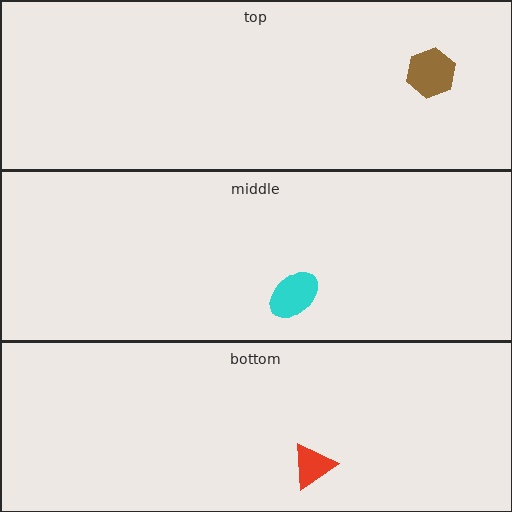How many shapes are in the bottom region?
1.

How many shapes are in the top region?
1.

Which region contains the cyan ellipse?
The middle region.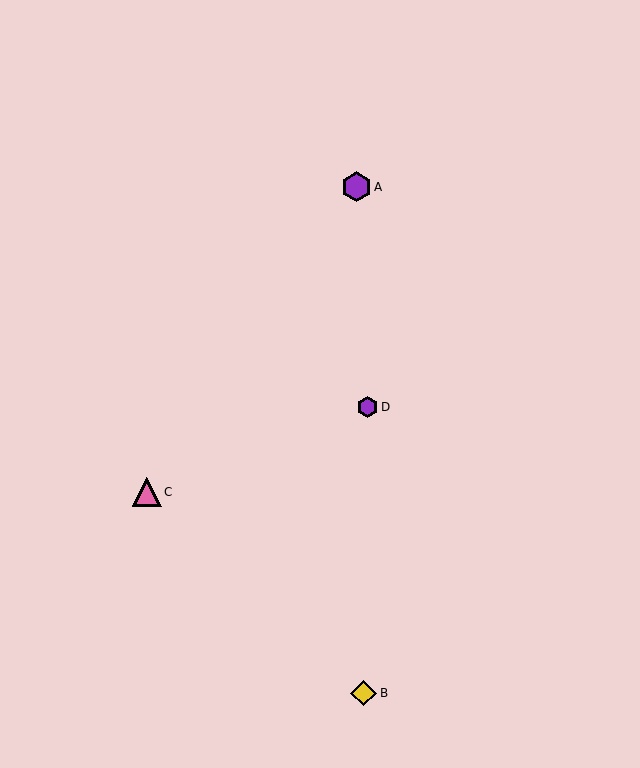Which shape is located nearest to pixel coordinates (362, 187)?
The purple hexagon (labeled A) at (356, 187) is nearest to that location.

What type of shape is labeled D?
Shape D is a purple hexagon.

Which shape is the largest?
The purple hexagon (labeled A) is the largest.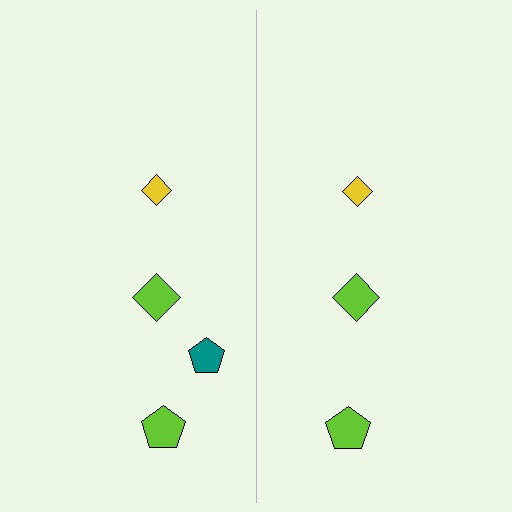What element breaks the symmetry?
A teal pentagon is missing from the right side.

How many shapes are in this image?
There are 7 shapes in this image.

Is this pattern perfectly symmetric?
No, the pattern is not perfectly symmetric. A teal pentagon is missing from the right side.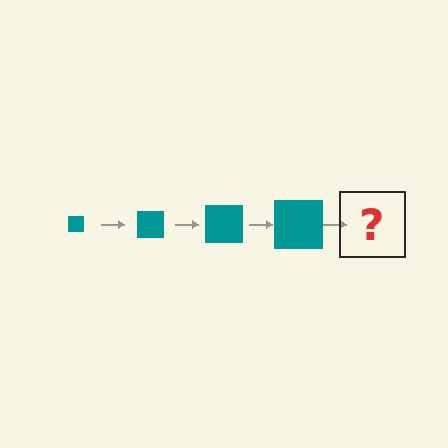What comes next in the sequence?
The next element should be a teal square, larger than the previous one.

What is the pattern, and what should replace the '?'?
The pattern is that the square gets progressively larger each step. The '?' should be a teal square, larger than the previous one.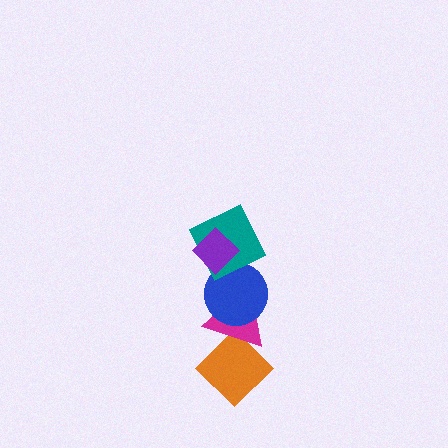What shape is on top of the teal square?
The purple diamond is on top of the teal square.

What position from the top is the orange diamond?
The orange diamond is 5th from the top.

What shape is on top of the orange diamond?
The magenta triangle is on top of the orange diamond.